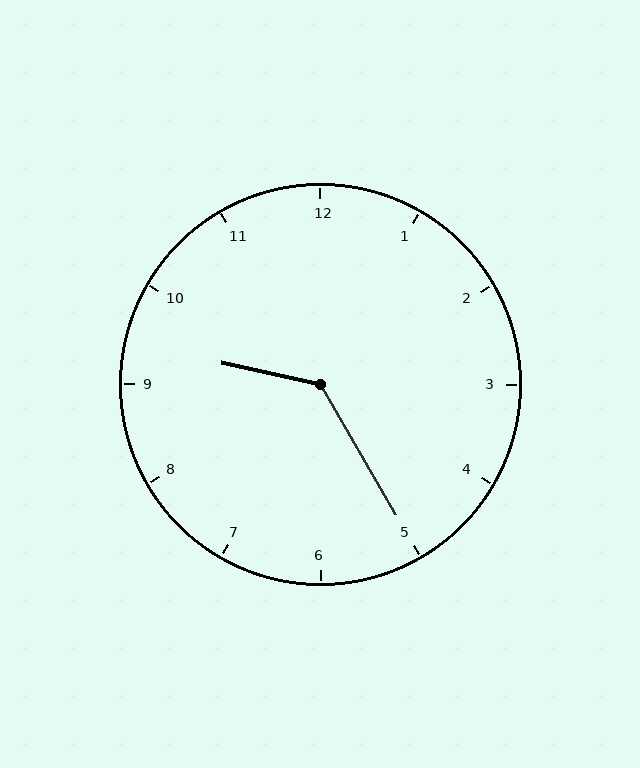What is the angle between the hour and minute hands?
Approximately 132 degrees.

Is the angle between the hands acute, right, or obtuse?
It is obtuse.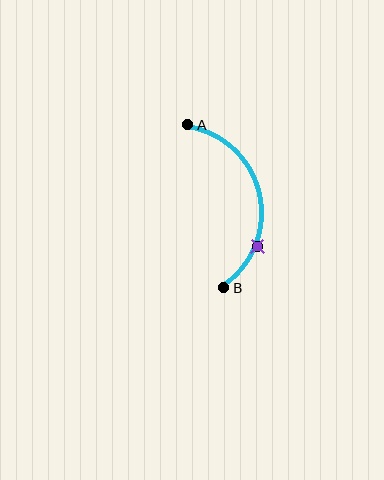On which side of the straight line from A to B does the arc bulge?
The arc bulges to the right of the straight line connecting A and B.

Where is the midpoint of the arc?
The arc midpoint is the point on the curve farthest from the straight line joining A and B. It sits to the right of that line.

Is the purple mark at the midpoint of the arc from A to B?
No. The purple mark lies on the arc but is closer to endpoint B. The arc midpoint would be at the point on the curve equidistant along the arc from both A and B.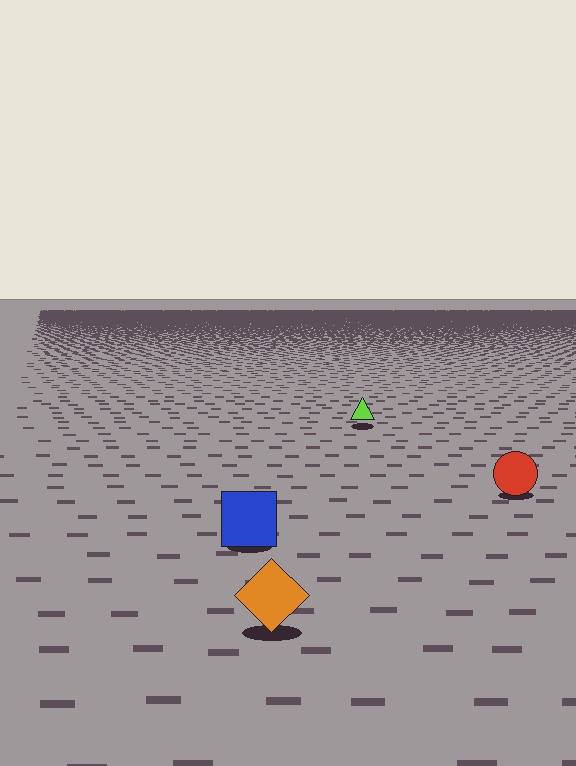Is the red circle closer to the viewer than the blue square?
No. The blue square is closer — you can tell from the texture gradient: the ground texture is coarser near it.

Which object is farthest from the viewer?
The lime triangle is farthest from the viewer. It appears smaller and the ground texture around it is denser.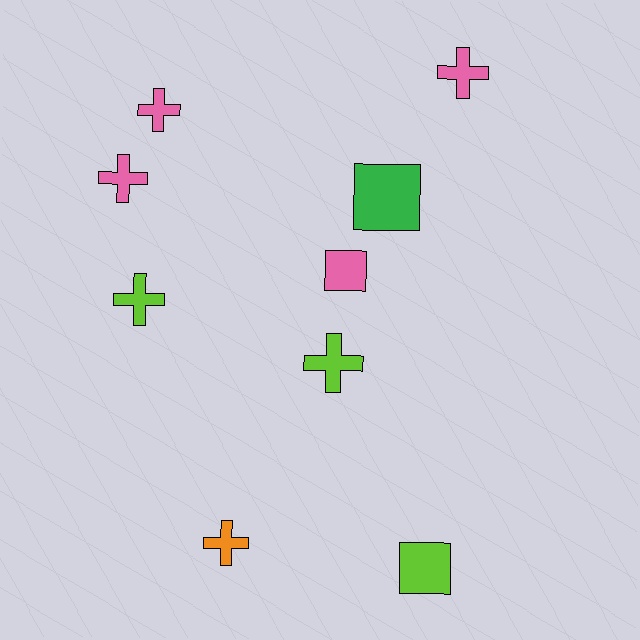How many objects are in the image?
There are 9 objects.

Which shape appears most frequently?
Cross, with 6 objects.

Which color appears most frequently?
Pink, with 4 objects.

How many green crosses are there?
There are no green crosses.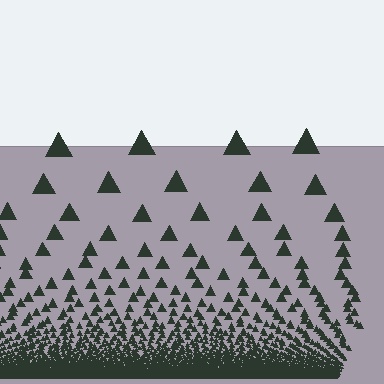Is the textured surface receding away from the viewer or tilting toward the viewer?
The surface appears to tilt toward the viewer. Texture elements get larger and sparser toward the top.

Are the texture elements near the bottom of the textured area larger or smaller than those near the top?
Smaller. The gradient is inverted — elements near the bottom are smaller and denser.